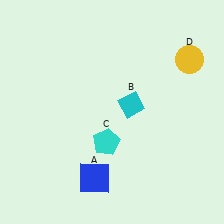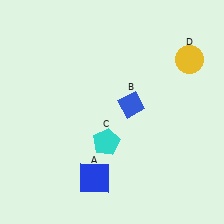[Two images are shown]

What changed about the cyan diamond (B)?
In Image 1, B is cyan. In Image 2, it changed to blue.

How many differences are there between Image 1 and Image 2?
There is 1 difference between the two images.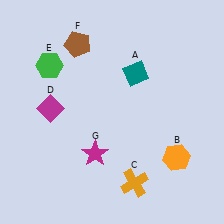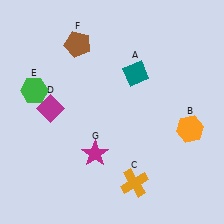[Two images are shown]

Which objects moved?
The objects that moved are: the orange hexagon (B), the green hexagon (E).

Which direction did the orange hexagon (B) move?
The orange hexagon (B) moved up.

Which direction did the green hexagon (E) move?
The green hexagon (E) moved down.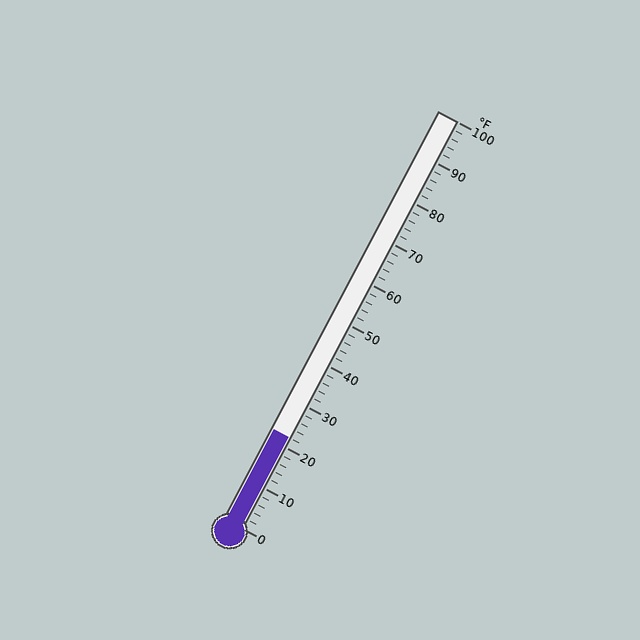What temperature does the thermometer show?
The thermometer shows approximately 22°F.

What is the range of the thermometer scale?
The thermometer scale ranges from 0°F to 100°F.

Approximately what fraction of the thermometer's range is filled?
The thermometer is filled to approximately 20% of its range.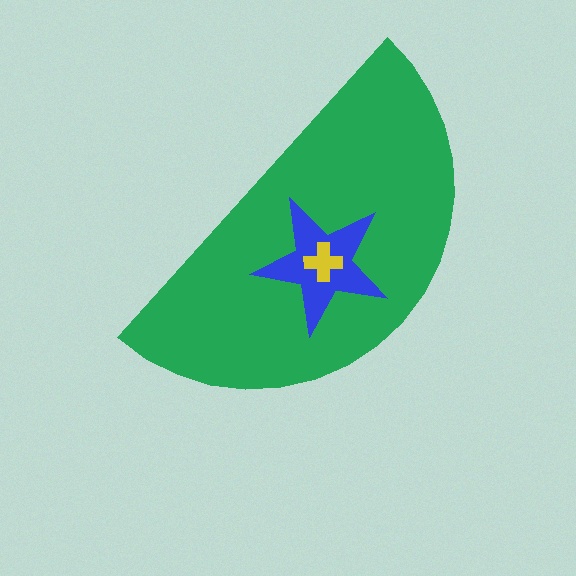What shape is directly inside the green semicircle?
The blue star.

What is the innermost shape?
The yellow cross.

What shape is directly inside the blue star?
The yellow cross.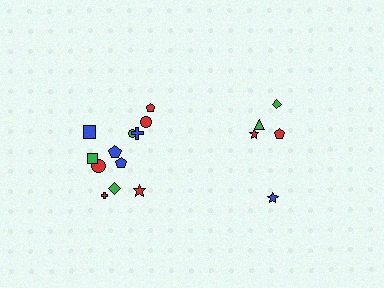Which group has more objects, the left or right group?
The left group.